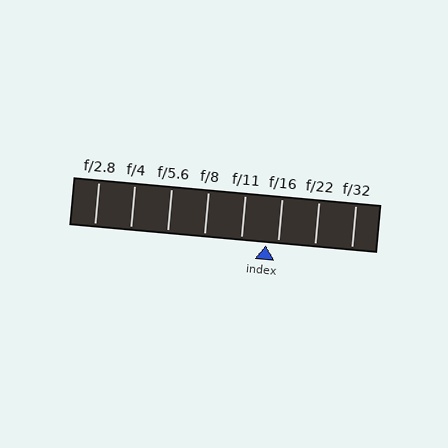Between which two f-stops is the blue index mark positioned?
The index mark is between f/11 and f/16.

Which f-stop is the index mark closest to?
The index mark is closest to f/16.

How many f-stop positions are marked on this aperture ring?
There are 8 f-stop positions marked.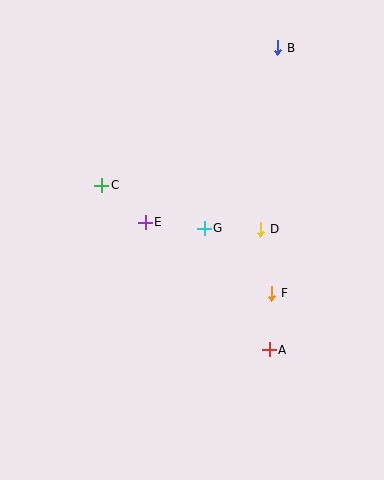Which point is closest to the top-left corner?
Point C is closest to the top-left corner.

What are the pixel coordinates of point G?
Point G is at (204, 228).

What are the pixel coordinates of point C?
Point C is at (102, 185).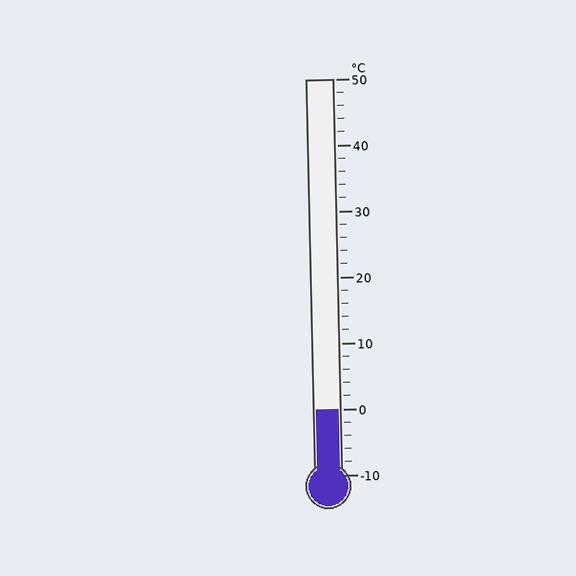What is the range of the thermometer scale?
The thermometer scale ranges from -10°C to 50°C.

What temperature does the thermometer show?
The thermometer shows approximately 0°C.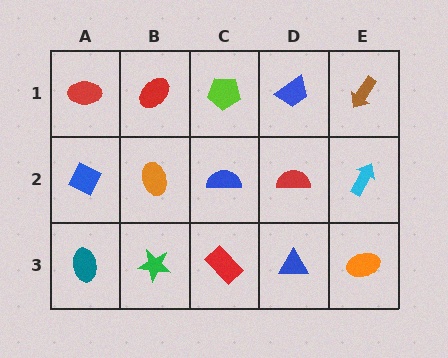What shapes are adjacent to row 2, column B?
A red ellipse (row 1, column B), a green star (row 3, column B), a blue diamond (row 2, column A), a blue semicircle (row 2, column C).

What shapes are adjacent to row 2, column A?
A red ellipse (row 1, column A), a teal ellipse (row 3, column A), an orange ellipse (row 2, column B).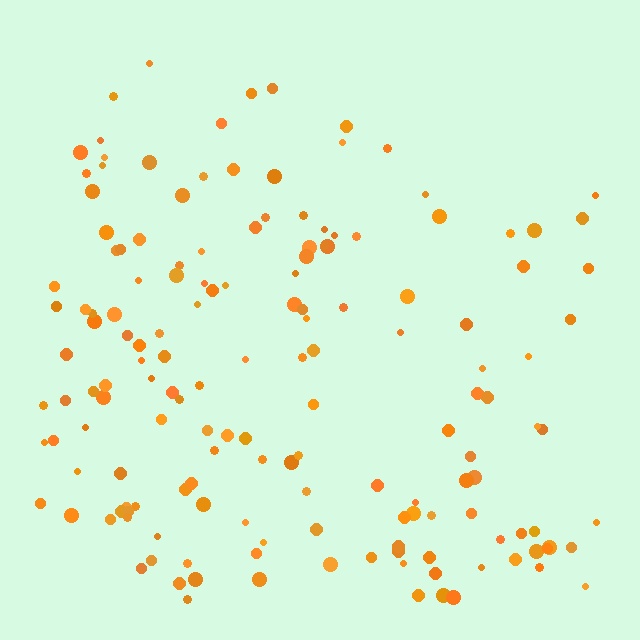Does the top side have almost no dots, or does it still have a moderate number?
Still a moderate number, just noticeably fewer than the bottom.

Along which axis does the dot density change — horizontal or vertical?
Vertical.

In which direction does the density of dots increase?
From top to bottom, with the bottom side densest.